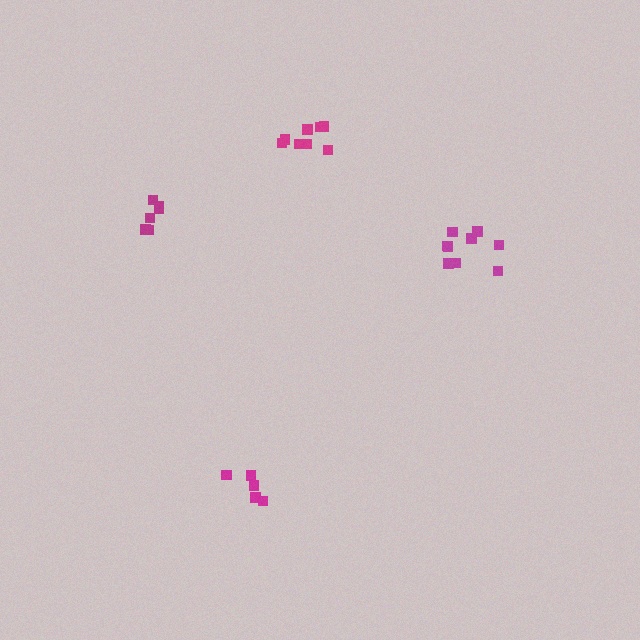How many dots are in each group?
Group 1: 5 dots, Group 2: 9 dots, Group 3: 6 dots, Group 4: 8 dots (28 total).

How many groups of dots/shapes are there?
There are 4 groups.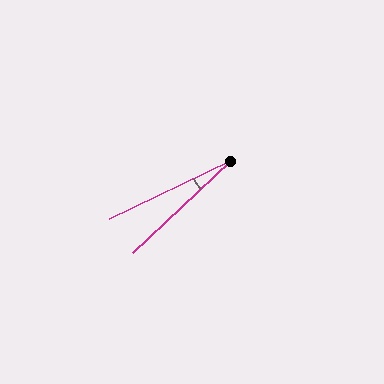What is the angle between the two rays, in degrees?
Approximately 18 degrees.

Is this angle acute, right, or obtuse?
It is acute.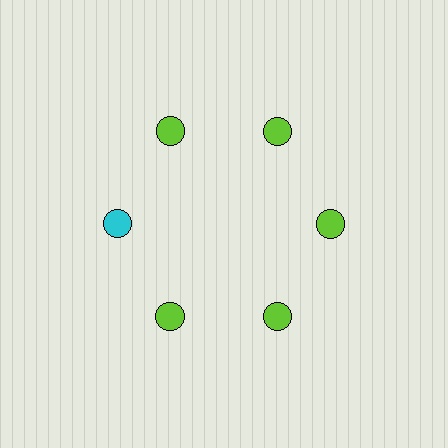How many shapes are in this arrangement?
There are 6 shapes arranged in a ring pattern.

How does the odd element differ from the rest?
It has a different color: cyan instead of lime.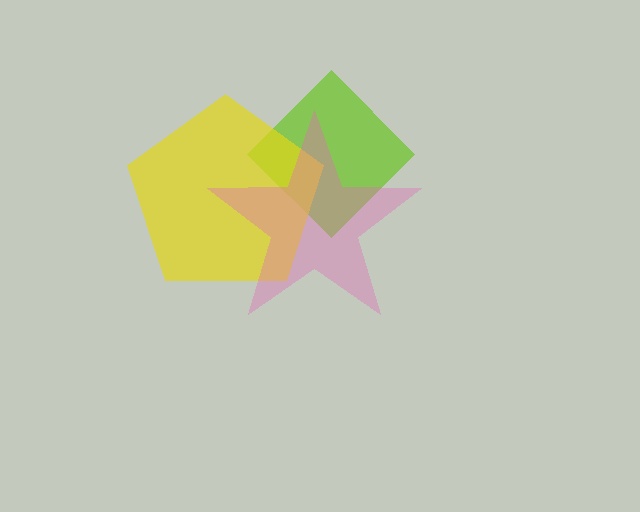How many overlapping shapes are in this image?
There are 3 overlapping shapes in the image.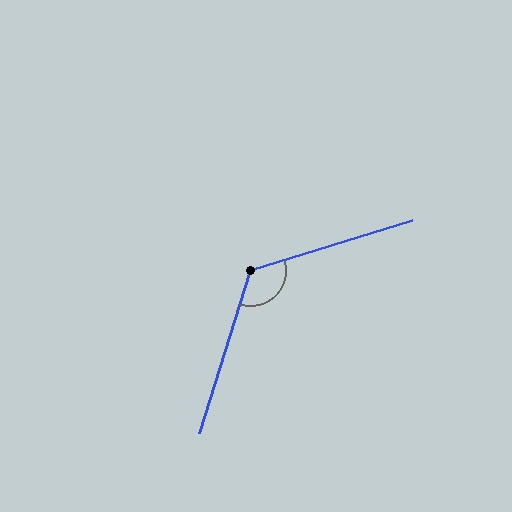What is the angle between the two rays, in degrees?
Approximately 125 degrees.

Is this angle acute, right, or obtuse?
It is obtuse.